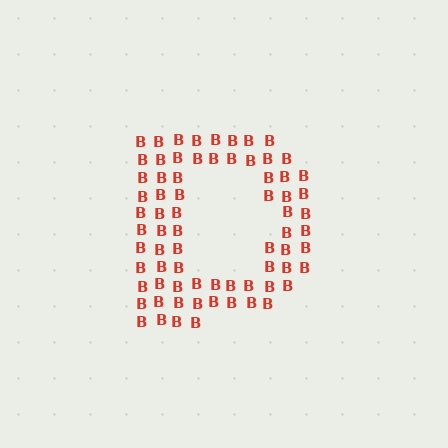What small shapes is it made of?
It is made of small letter B's.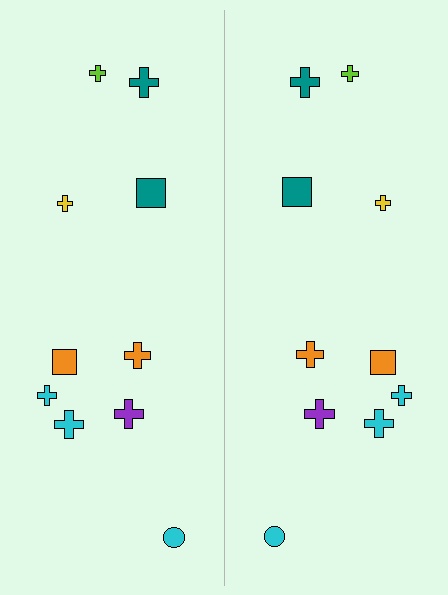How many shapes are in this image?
There are 20 shapes in this image.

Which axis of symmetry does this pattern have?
The pattern has a vertical axis of symmetry running through the center of the image.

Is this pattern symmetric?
Yes, this pattern has bilateral (reflection) symmetry.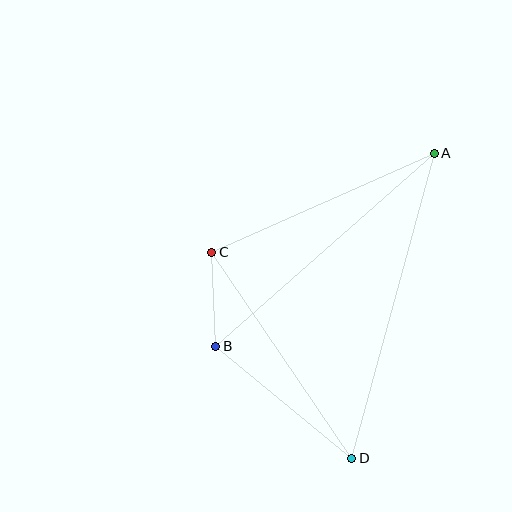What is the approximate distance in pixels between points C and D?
The distance between C and D is approximately 249 pixels.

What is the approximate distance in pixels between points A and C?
The distance between A and C is approximately 244 pixels.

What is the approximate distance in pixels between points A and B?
The distance between A and B is approximately 292 pixels.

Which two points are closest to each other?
Points B and C are closest to each other.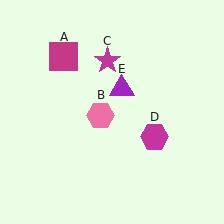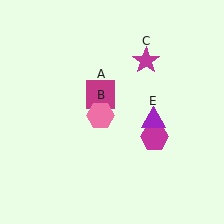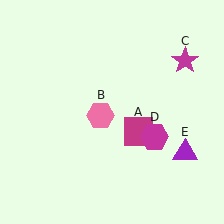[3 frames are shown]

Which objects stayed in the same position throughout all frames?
Pink hexagon (object B) and magenta hexagon (object D) remained stationary.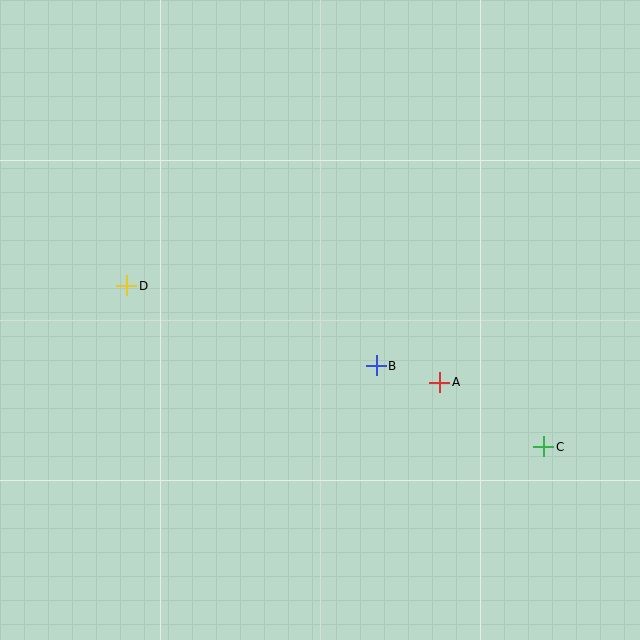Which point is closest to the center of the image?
Point B at (376, 366) is closest to the center.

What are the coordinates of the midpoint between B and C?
The midpoint between B and C is at (460, 406).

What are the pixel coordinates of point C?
Point C is at (544, 447).